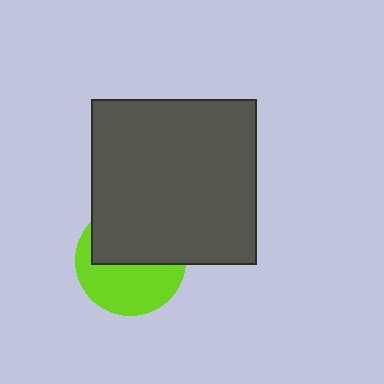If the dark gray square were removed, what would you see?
You would see the complete lime circle.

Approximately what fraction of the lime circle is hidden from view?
Roughly 50% of the lime circle is hidden behind the dark gray square.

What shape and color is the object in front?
The object in front is a dark gray square.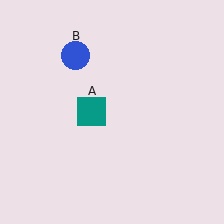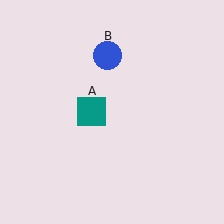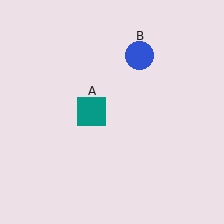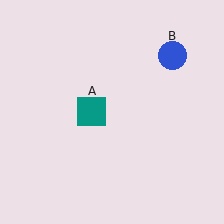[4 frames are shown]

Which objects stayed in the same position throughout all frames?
Teal square (object A) remained stationary.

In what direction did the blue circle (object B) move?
The blue circle (object B) moved right.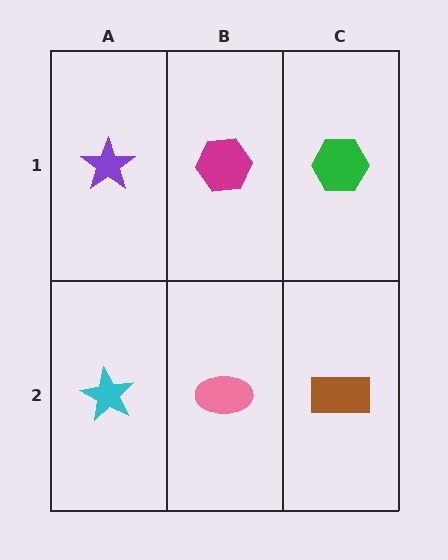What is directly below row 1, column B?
A pink ellipse.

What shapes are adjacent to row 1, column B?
A pink ellipse (row 2, column B), a purple star (row 1, column A), a green hexagon (row 1, column C).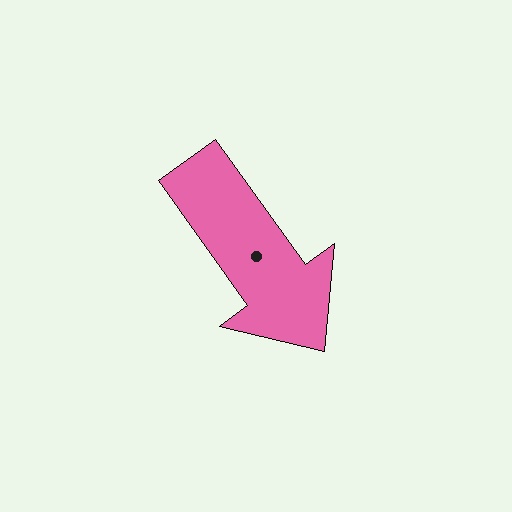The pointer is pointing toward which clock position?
Roughly 5 o'clock.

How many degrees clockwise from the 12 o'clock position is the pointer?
Approximately 144 degrees.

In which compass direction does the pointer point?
Southeast.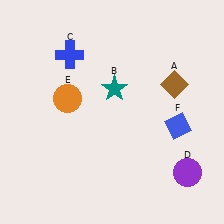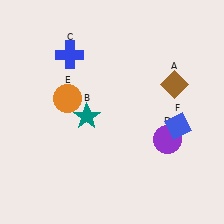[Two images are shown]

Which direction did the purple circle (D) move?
The purple circle (D) moved up.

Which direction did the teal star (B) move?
The teal star (B) moved down.